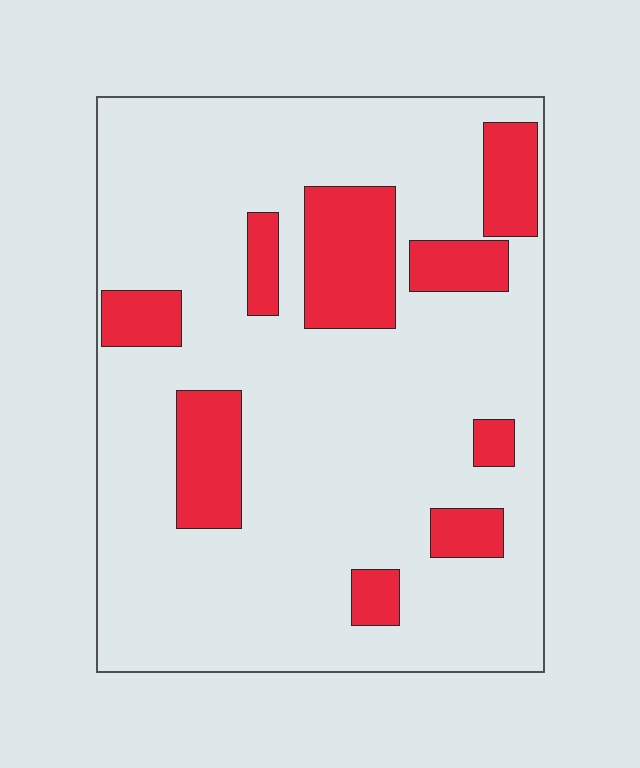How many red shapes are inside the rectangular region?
9.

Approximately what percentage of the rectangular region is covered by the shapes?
Approximately 20%.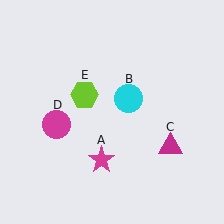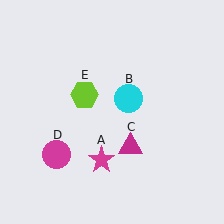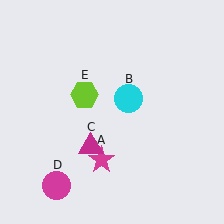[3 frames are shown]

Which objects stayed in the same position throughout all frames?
Magenta star (object A) and cyan circle (object B) and lime hexagon (object E) remained stationary.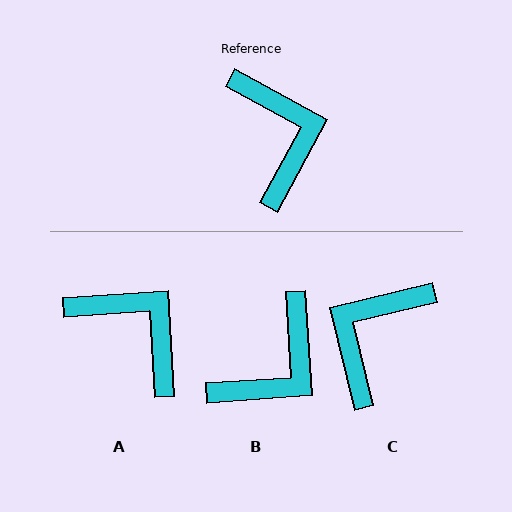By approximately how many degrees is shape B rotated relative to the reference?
Approximately 57 degrees clockwise.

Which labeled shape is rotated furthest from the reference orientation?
C, about 132 degrees away.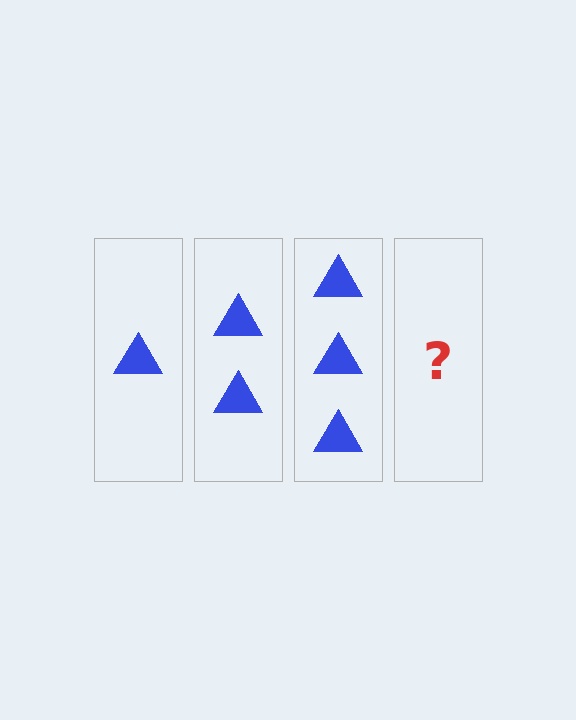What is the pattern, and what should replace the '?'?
The pattern is that each step adds one more triangle. The '?' should be 4 triangles.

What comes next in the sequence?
The next element should be 4 triangles.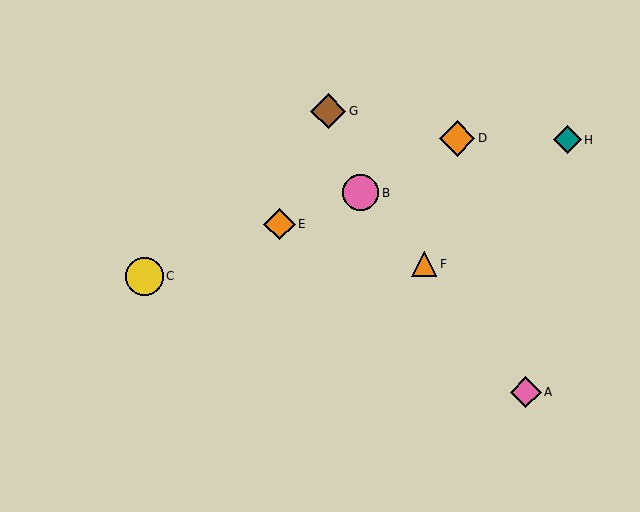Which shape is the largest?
The yellow circle (labeled C) is the largest.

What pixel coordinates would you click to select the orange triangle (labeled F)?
Click at (424, 264) to select the orange triangle F.